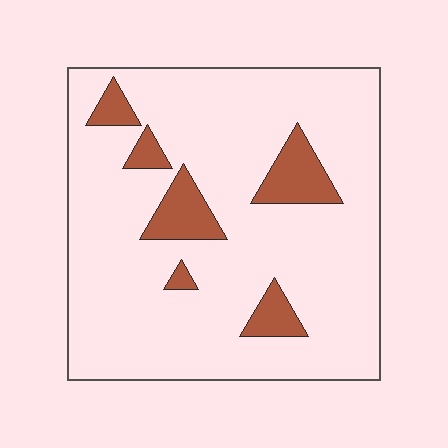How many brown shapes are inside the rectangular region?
6.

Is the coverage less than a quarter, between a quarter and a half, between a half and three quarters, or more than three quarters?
Less than a quarter.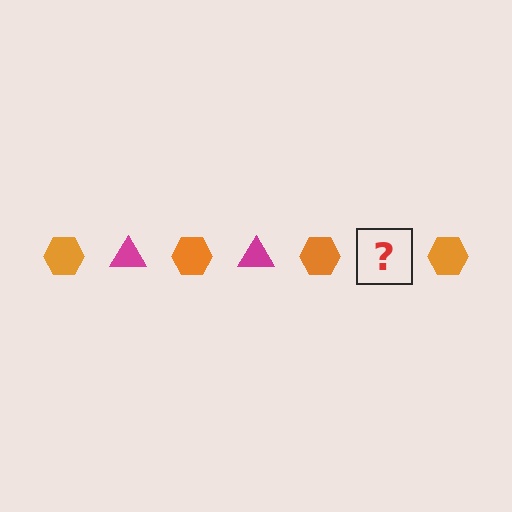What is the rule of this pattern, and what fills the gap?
The rule is that the pattern alternates between orange hexagon and magenta triangle. The gap should be filled with a magenta triangle.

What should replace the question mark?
The question mark should be replaced with a magenta triangle.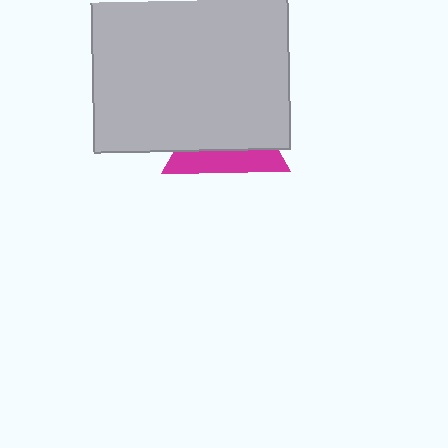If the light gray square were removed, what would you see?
You would see the complete magenta triangle.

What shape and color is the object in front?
The object in front is a light gray square.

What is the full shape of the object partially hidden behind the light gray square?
The partially hidden object is a magenta triangle.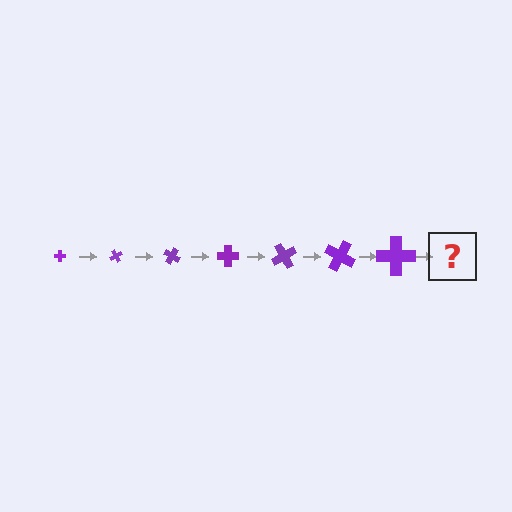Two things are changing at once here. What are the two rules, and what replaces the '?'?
The two rules are that the cross grows larger each step and it rotates 60 degrees each step. The '?' should be a cross, larger than the previous one and rotated 420 degrees from the start.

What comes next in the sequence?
The next element should be a cross, larger than the previous one and rotated 420 degrees from the start.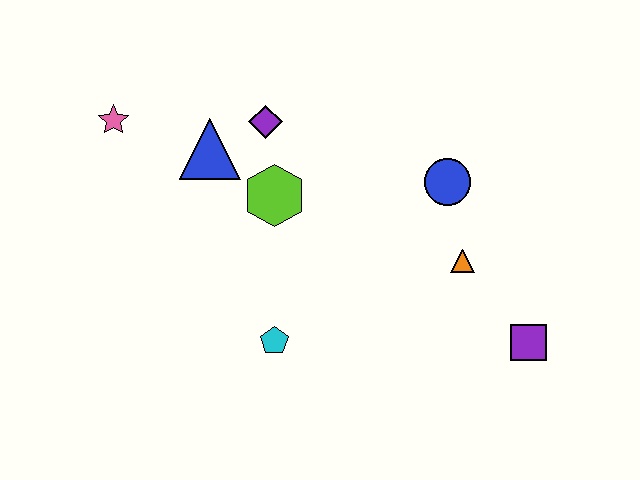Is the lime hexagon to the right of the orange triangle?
No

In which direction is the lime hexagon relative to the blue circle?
The lime hexagon is to the left of the blue circle.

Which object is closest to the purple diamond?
The blue triangle is closest to the purple diamond.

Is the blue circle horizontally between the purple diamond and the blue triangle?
No